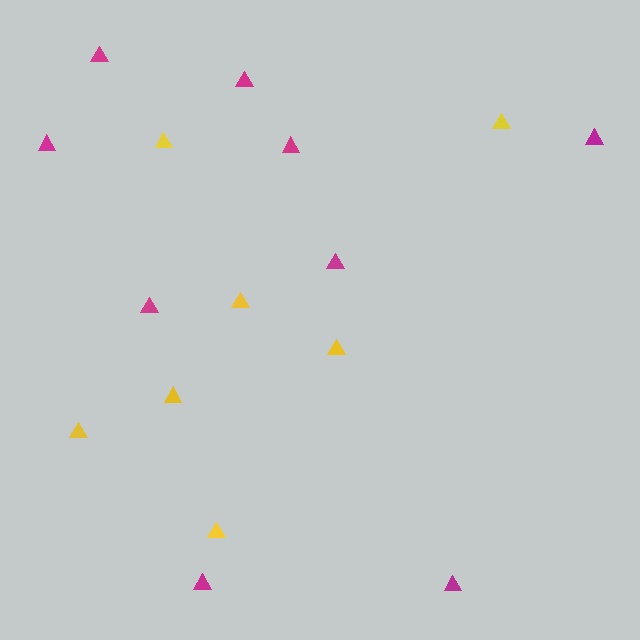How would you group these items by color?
There are 2 groups: one group of yellow triangles (7) and one group of magenta triangles (9).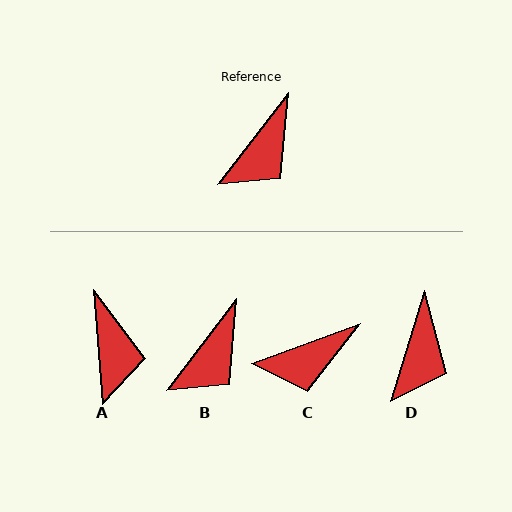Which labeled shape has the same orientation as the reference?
B.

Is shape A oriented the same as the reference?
No, it is off by about 42 degrees.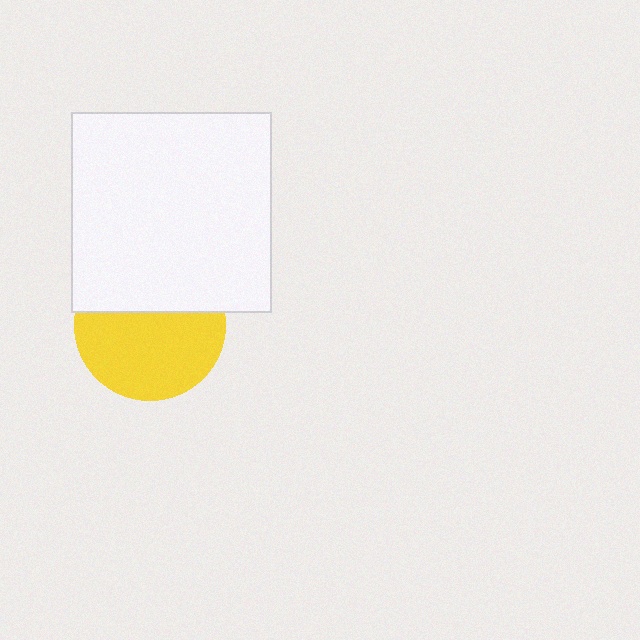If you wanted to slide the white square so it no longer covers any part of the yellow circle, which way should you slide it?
Slide it up — that is the most direct way to separate the two shapes.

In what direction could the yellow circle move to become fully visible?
The yellow circle could move down. That would shift it out from behind the white square entirely.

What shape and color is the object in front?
The object in front is a white square.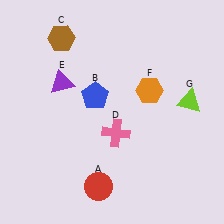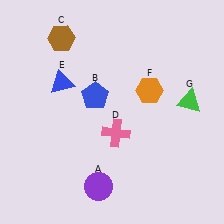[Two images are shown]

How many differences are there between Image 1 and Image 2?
There are 3 differences between the two images.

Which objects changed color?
A changed from red to purple. E changed from purple to blue. G changed from lime to green.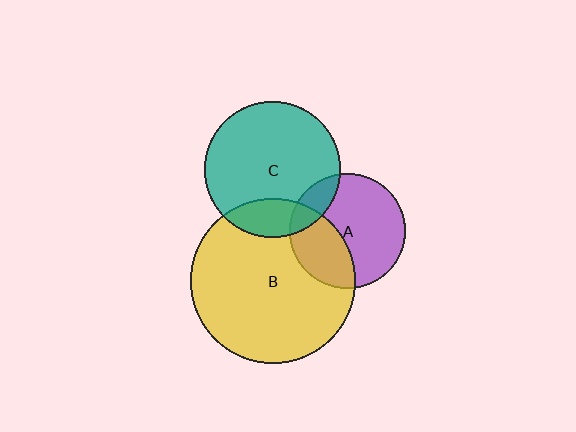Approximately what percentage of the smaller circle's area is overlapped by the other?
Approximately 35%.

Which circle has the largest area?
Circle B (yellow).